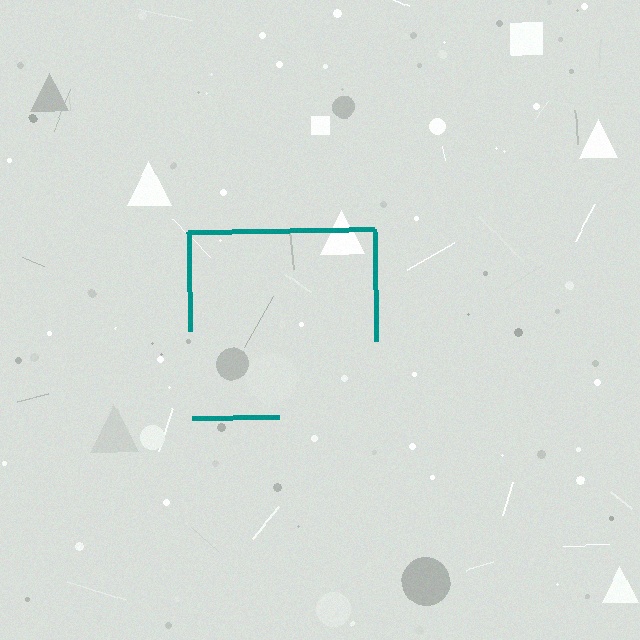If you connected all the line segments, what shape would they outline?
They would outline a square.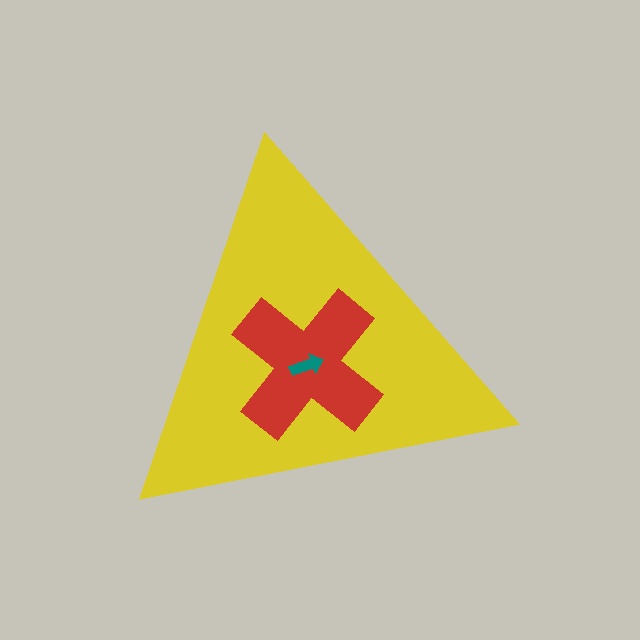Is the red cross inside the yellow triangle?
Yes.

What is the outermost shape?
The yellow triangle.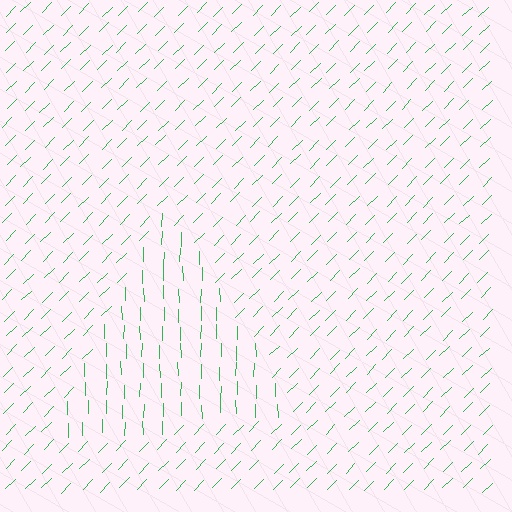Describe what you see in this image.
The image is filled with small green line segments. A triangle region in the image has lines oriented differently from the surrounding lines, creating a visible texture boundary.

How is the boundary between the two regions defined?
The boundary is defined purely by a change in line orientation (approximately 45 degrees difference). All lines are the same color and thickness.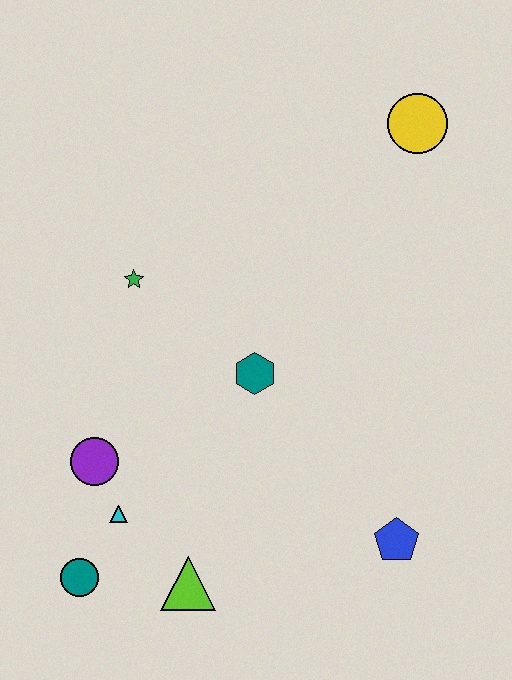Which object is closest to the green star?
The teal hexagon is closest to the green star.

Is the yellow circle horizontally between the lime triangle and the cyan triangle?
No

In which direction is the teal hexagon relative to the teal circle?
The teal hexagon is above the teal circle.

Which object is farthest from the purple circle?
The yellow circle is farthest from the purple circle.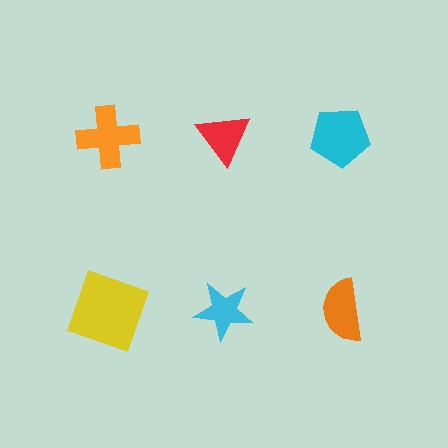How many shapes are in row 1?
3 shapes.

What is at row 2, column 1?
A yellow square.